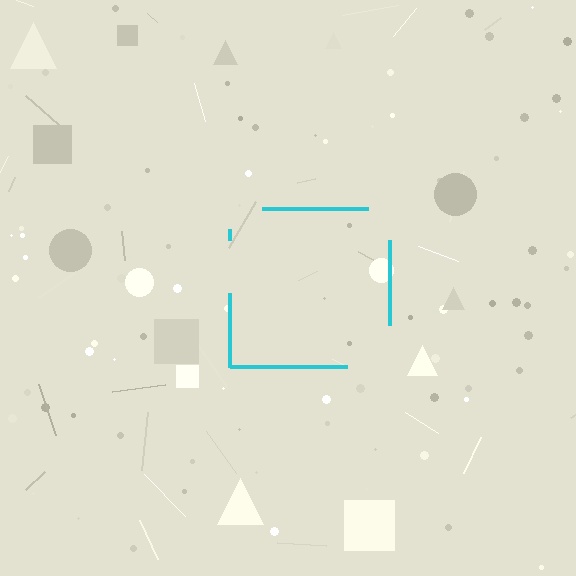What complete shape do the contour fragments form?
The contour fragments form a square.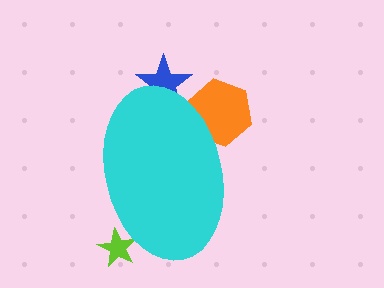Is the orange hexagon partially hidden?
Yes, the orange hexagon is partially hidden behind the cyan ellipse.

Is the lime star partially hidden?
Yes, the lime star is partially hidden behind the cyan ellipse.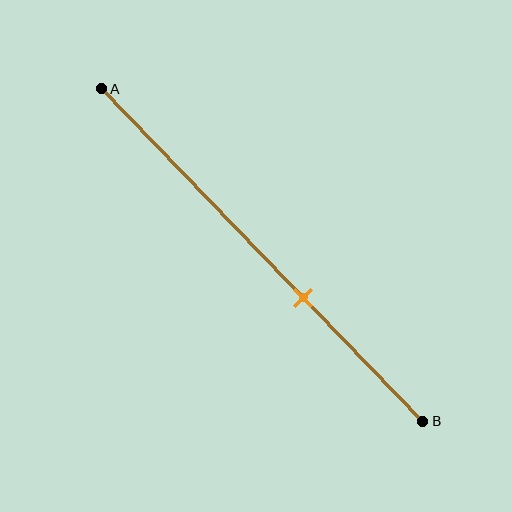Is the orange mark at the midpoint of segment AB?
No, the mark is at about 65% from A, not at the 50% midpoint.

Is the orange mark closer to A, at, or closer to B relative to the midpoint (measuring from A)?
The orange mark is closer to point B than the midpoint of segment AB.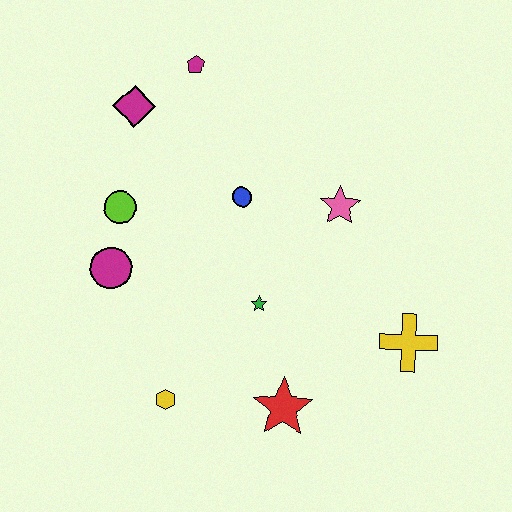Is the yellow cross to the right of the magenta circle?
Yes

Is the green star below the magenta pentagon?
Yes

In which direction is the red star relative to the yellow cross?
The red star is to the left of the yellow cross.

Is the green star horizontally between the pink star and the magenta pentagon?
Yes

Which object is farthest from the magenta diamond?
The yellow cross is farthest from the magenta diamond.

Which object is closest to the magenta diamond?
The magenta pentagon is closest to the magenta diamond.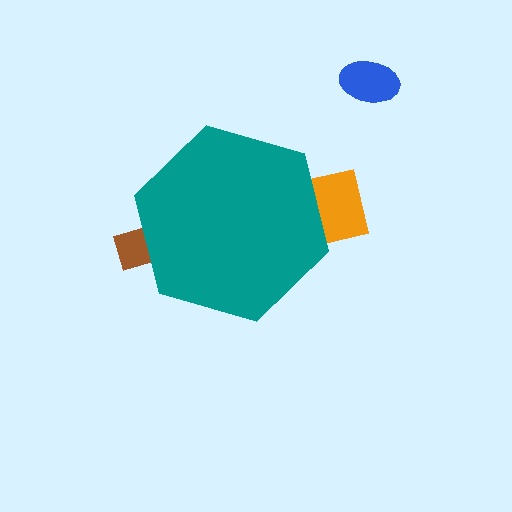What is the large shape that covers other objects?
A teal hexagon.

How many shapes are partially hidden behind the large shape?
2 shapes are partially hidden.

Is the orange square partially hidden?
Yes, the orange square is partially hidden behind the teal hexagon.